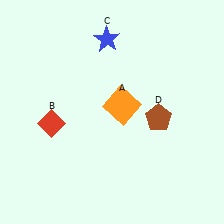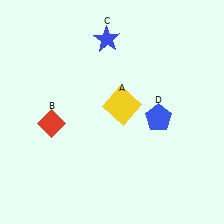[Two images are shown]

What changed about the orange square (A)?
In Image 1, A is orange. In Image 2, it changed to yellow.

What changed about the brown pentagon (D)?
In Image 1, D is brown. In Image 2, it changed to blue.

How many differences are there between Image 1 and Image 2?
There are 2 differences between the two images.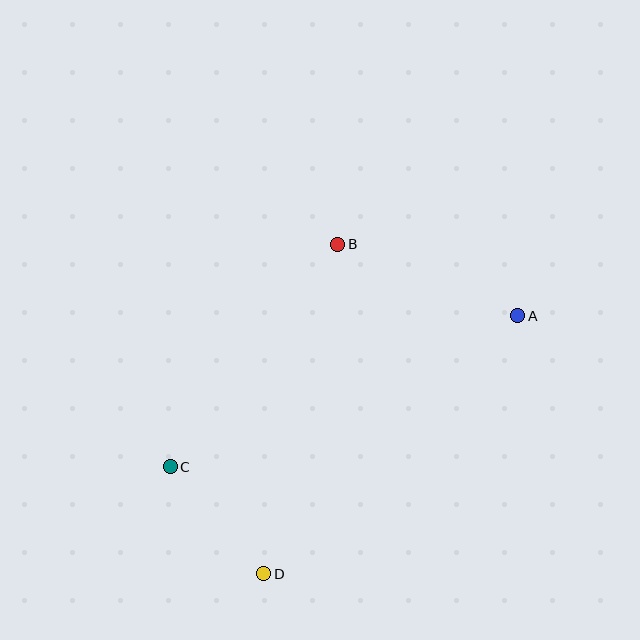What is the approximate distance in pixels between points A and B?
The distance between A and B is approximately 194 pixels.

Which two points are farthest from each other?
Points A and C are farthest from each other.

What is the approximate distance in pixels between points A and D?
The distance between A and D is approximately 362 pixels.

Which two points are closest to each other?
Points C and D are closest to each other.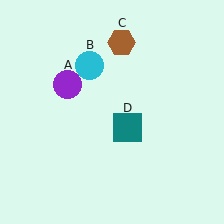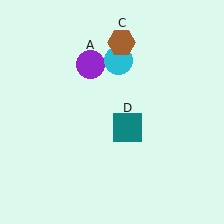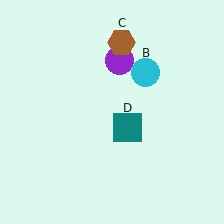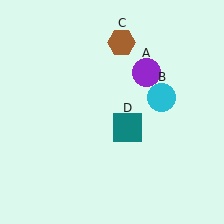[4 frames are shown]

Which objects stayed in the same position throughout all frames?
Brown hexagon (object C) and teal square (object D) remained stationary.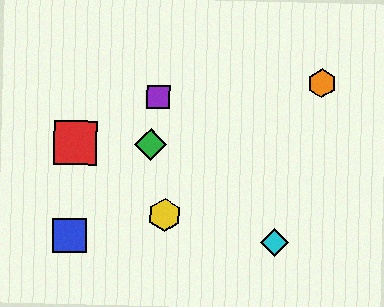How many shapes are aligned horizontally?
2 shapes (the red square, the green diamond) are aligned horizontally.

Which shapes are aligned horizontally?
The red square, the green diamond are aligned horizontally.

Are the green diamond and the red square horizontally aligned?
Yes, both are at y≈144.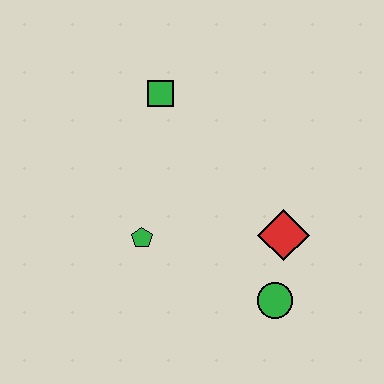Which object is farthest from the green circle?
The green square is farthest from the green circle.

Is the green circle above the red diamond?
No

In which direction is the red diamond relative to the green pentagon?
The red diamond is to the right of the green pentagon.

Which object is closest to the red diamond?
The green circle is closest to the red diamond.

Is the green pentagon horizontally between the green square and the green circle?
No